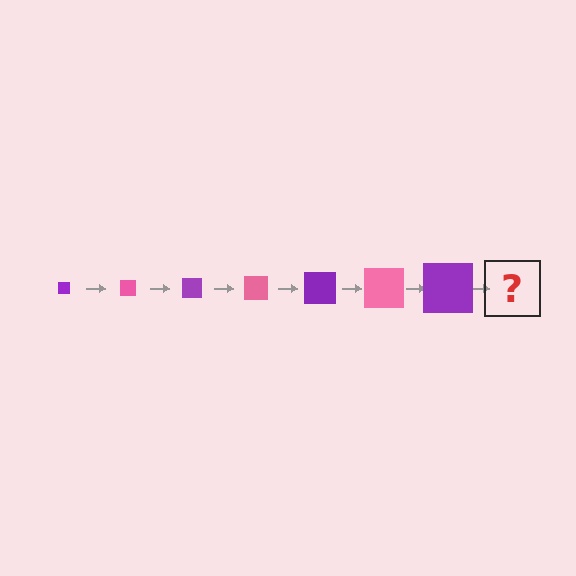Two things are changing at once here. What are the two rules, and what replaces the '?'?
The two rules are that the square grows larger each step and the color cycles through purple and pink. The '?' should be a pink square, larger than the previous one.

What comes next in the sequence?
The next element should be a pink square, larger than the previous one.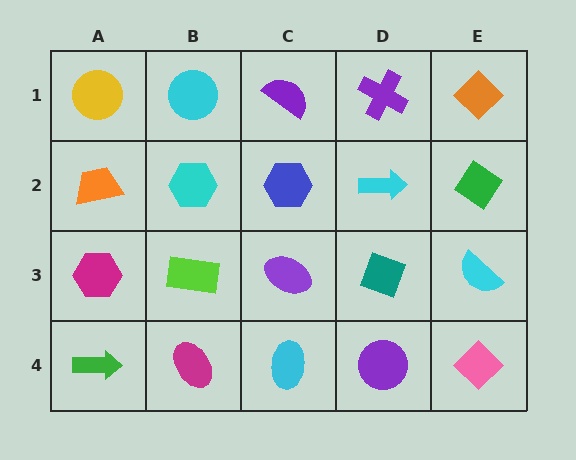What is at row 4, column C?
A cyan ellipse.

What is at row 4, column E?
A pink diamond.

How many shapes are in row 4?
5 shapes.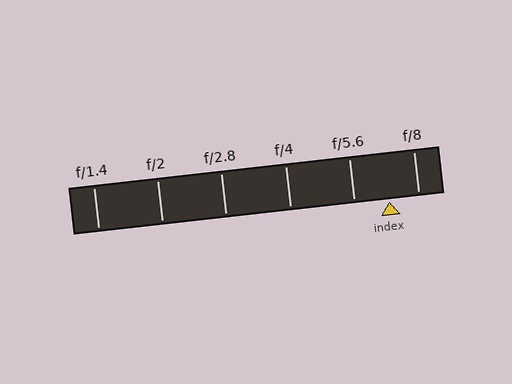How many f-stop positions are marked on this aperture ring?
There are 6 f-stop positions marked.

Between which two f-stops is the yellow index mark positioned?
The index mark is between f/5.6 and f/8.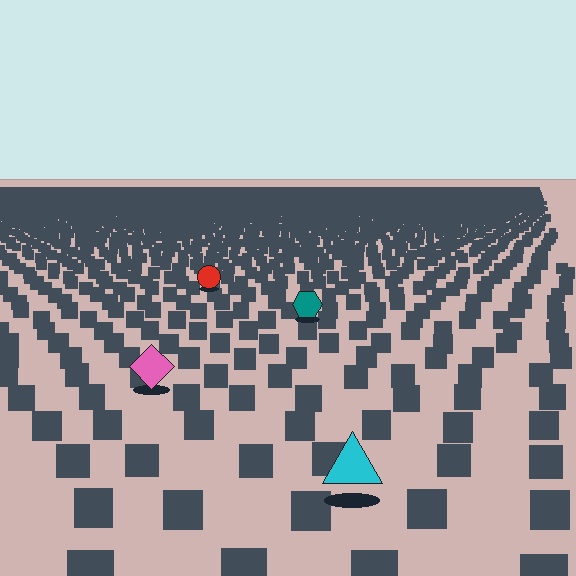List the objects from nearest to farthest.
From nearest to farthest: the cyan triangle, the pink diamond, the teal hexagon, the red circle.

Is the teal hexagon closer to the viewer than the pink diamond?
No. The pink diamond is closer — you can tell from the texture gradient: the ground texture is coarser near it.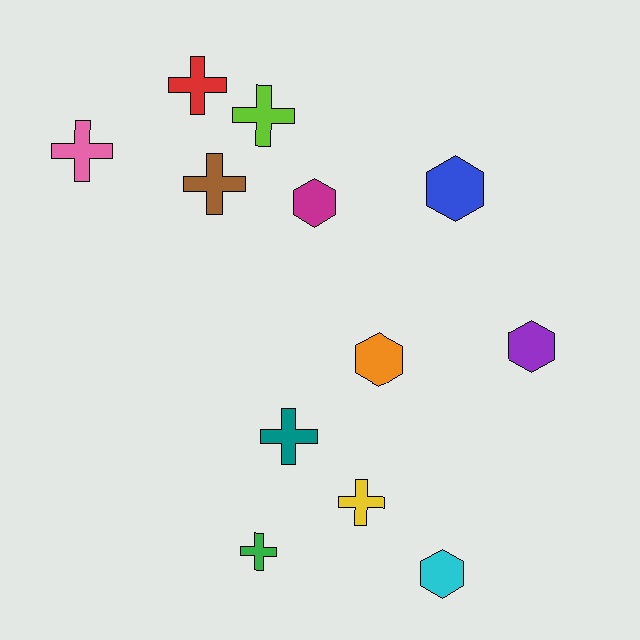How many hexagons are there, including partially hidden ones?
There are 5 hexagons.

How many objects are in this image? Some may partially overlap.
There are 12 objects.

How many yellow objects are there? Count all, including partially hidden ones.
There is 1 yellow object.